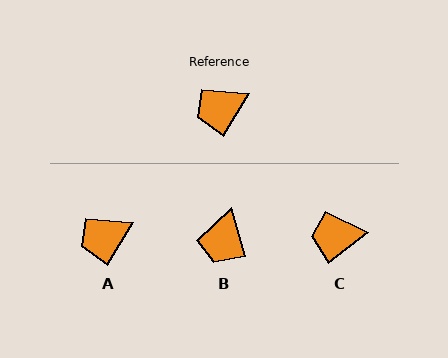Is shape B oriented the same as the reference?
No, it is off by about 47 degrees.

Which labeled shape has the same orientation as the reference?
A.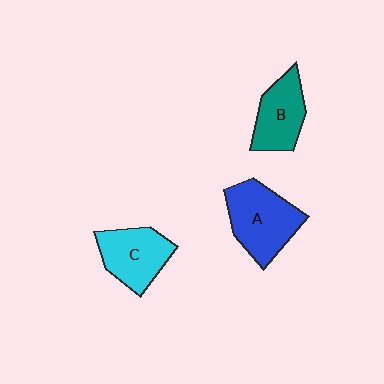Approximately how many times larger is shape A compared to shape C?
Approximately 1.2 times.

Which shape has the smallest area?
Shape B (teal).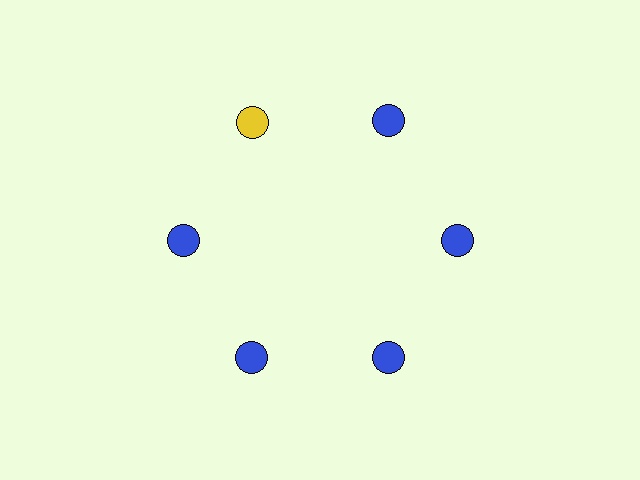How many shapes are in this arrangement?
There are 6 shapes arranged in a ring pattern.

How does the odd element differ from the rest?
It has a different color: yellow instead of blue.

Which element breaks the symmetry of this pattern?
The yellow circle at roughly the 11 o'clock position breaks the symmetry. All other shapes are blue circles.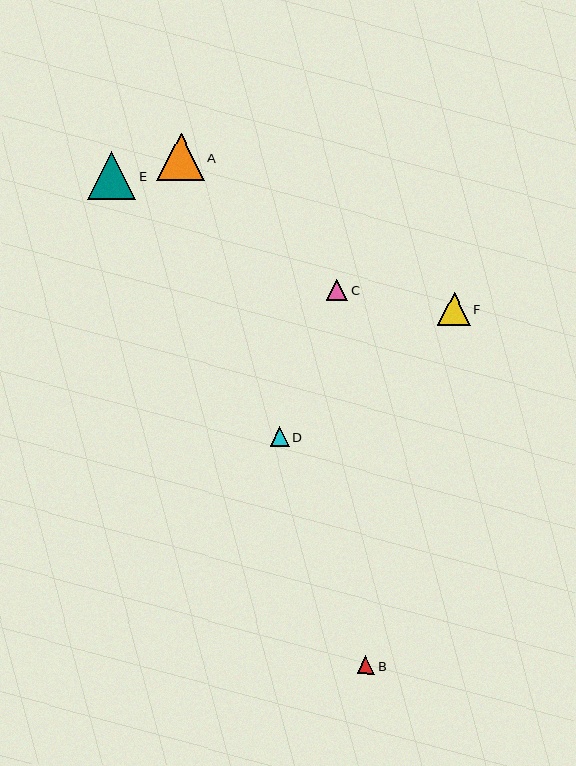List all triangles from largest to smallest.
From largest to smallest: E, A, F, C, D, B.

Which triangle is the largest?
Triangle E is the largest with a size of approximately 48 pixels.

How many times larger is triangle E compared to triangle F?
Triangle E is approximately 1.5 times the size of triangle F.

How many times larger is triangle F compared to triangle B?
Triangle F is approximately 1.9 times the size of triangle B.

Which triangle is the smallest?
Triangle B is the smallest with a size of approximately 18 pixels.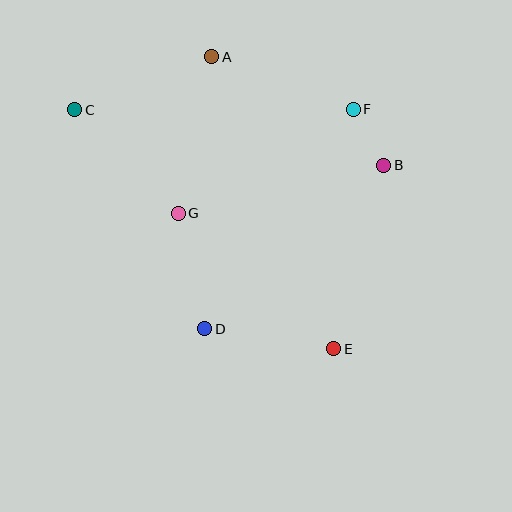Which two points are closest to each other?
Points B and F are closest to each other.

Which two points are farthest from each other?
Points C and E are farthest from each other.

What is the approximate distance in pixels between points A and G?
The distance between A and G is approximately 160 pixels.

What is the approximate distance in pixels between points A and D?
The distance between A and D is approximately 272 pixels.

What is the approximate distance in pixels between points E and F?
The distance between E and F is approximately 240 pixels.